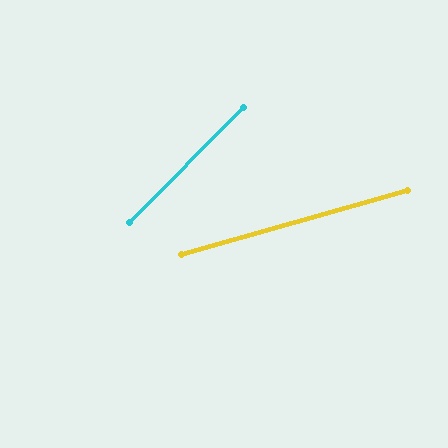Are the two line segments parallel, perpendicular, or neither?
Neither parallel nor perpendicular — they differ by about 29°.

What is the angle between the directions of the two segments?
Approximately 29 degrees.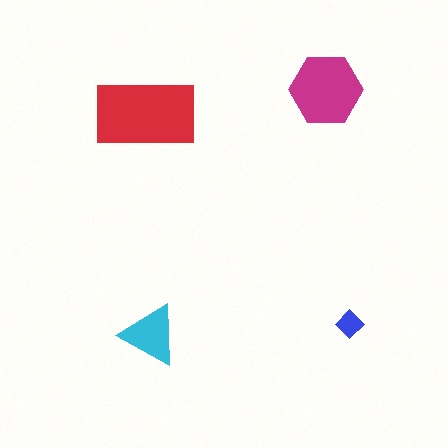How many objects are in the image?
There are 4 objects in the image.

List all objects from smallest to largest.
The blue diamond, the cyan triangle, the magenta hexagon, the red rectangle.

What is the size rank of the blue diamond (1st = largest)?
4th.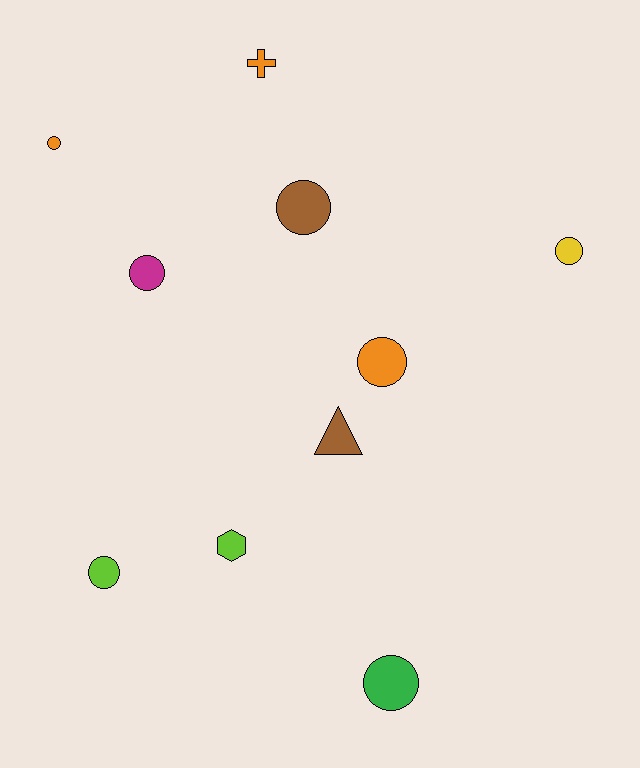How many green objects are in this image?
There is 1 green object.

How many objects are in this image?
There are 10 objects.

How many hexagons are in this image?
There is 1 hexagon.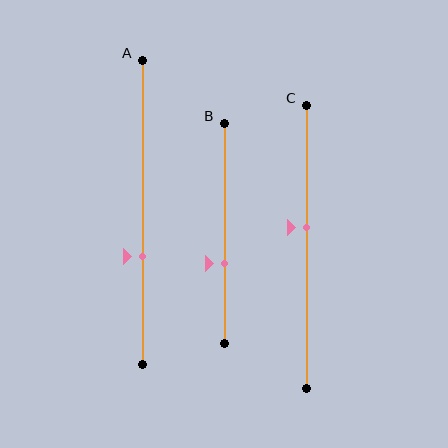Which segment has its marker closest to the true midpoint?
Segment C has its marker closest to the true midpoint.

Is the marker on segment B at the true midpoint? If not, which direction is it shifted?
No, the marker on segment B is shifted downward by about 14% of the segment length.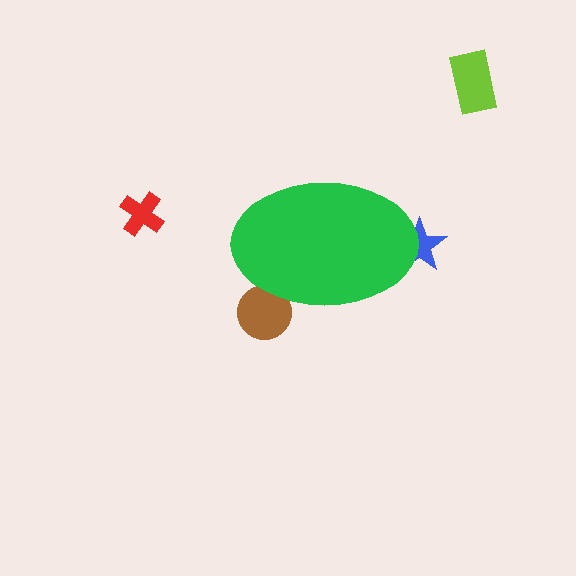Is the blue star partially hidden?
Yes, the blue star is partially hidden behind the green ellipse.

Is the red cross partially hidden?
No, the red cross is fully visible.